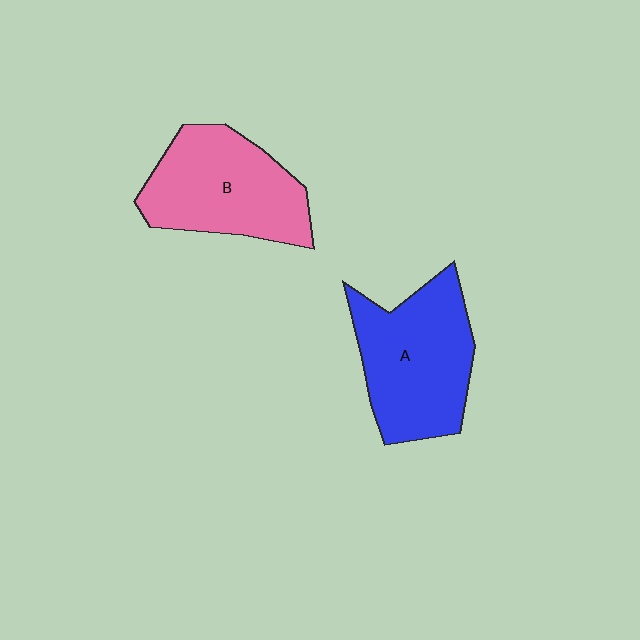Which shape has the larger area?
Shape A (blue).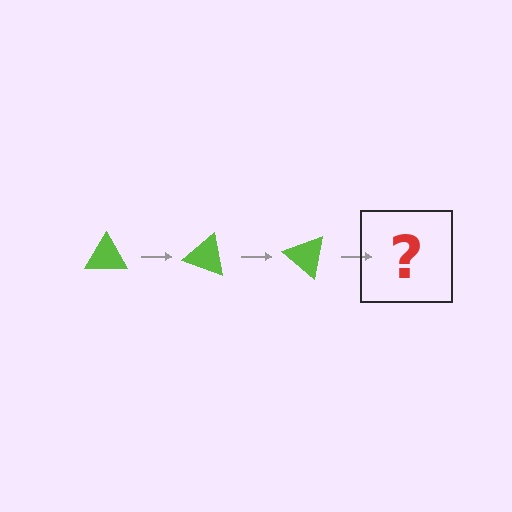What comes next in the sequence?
The next element should be a lime triangle rotated 60 degrees.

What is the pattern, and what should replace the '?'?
The pattern is that the triangle rotates 20 degrees each step. The '?' should be a lime triangle rotated 60 degrees.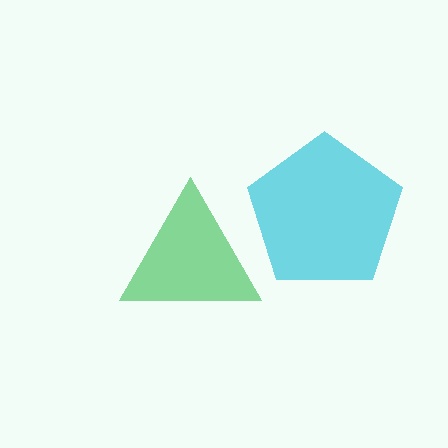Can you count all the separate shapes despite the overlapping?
Yes, there are 2 separate shapes.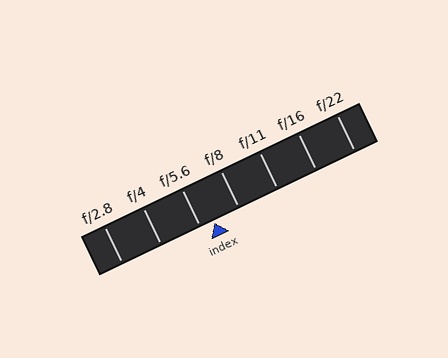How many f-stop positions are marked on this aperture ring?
There are 7 f-stop positions marked.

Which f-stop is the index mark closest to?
The index mark is closest to f/5.6.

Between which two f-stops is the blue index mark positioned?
The index mark is between f/5.6 and f/8.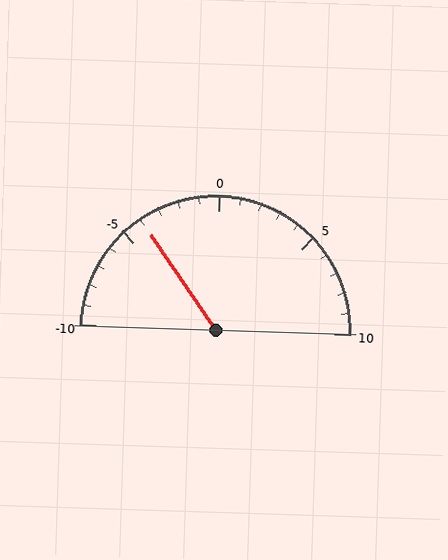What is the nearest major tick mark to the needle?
The nearest major tick mark is -5.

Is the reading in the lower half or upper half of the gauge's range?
The reading is in the lower half of the range (-10 to 10).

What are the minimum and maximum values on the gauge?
The gauge ranges from -10 to 10.